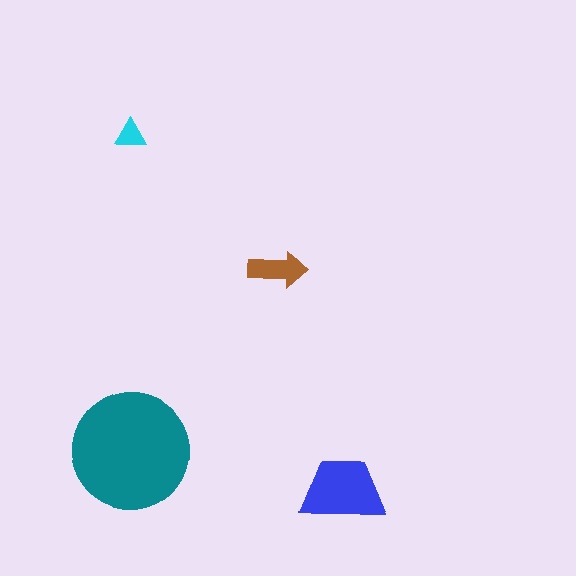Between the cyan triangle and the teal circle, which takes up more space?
The teal circle.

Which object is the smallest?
The cyan triangle.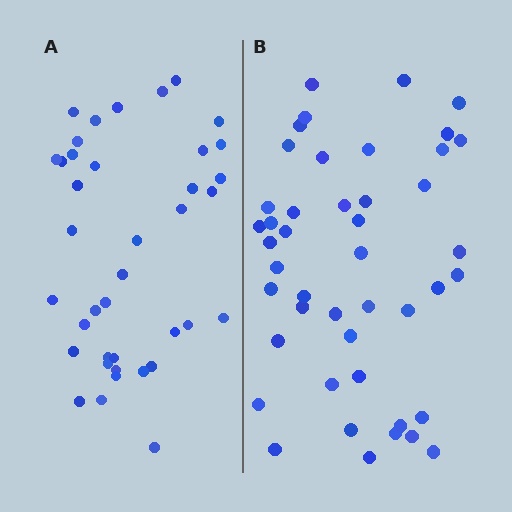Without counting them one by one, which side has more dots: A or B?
Region B (the right region) has more dots.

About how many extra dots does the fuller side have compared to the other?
Region B has about 6 more dots than region A.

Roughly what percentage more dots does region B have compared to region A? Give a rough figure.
About 15% more.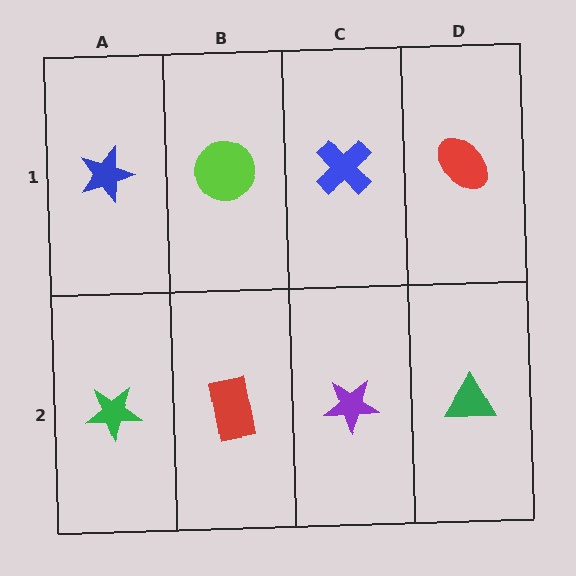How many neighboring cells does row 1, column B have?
3.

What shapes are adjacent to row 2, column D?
A red ellipse (row 1, column D), a purple star (row 2, column C).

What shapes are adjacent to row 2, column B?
A lime circle (row 1, column B), a green star (row 2, column A), a purple star (row 2, column C).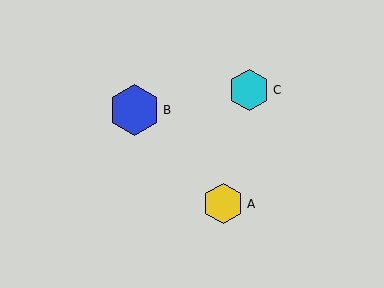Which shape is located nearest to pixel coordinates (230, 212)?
The yellow hexagon (labeled A) at (223, 204) is nearest to that location.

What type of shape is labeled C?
Shape C is a cyan hexagon.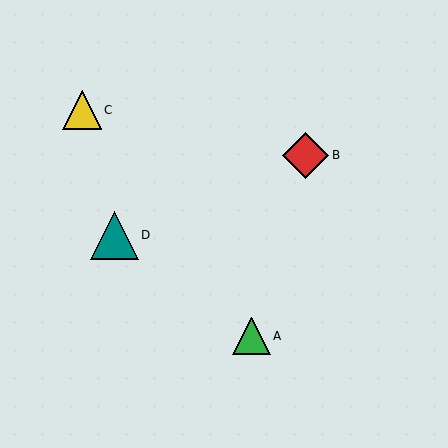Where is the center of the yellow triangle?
The center of the yellow triangle is at (82, 110).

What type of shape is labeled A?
Shape A is a green triangle.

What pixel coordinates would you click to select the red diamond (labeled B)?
Click at (306, 155) to select the red diamond B.